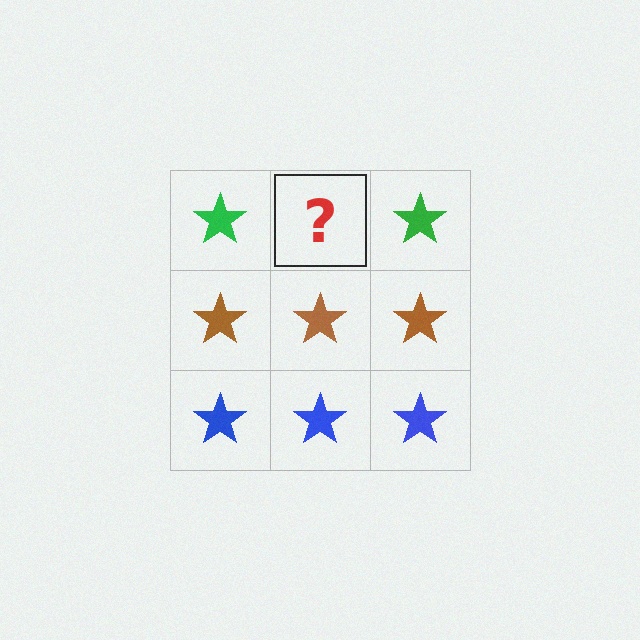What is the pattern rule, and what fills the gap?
The rule is that each row has a consistent color. The gap should be filled with a green star.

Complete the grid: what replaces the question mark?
The question mark should be replaced with a green star.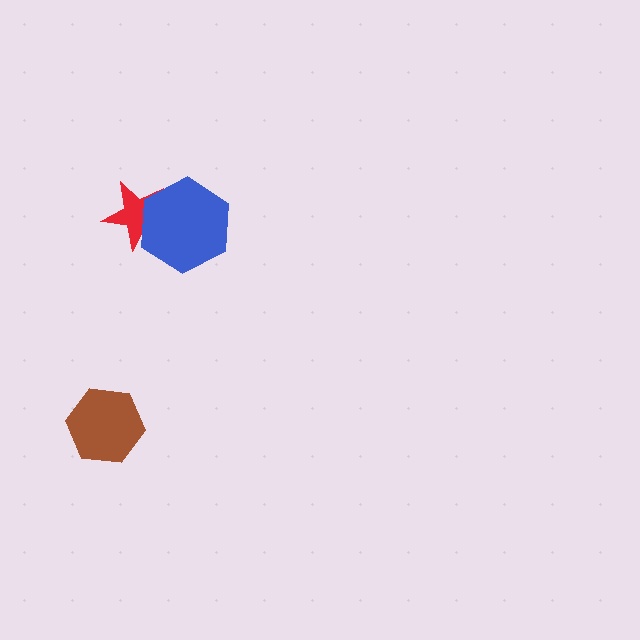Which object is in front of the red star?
The blue hexagon is in front of the red star.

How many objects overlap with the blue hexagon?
1 object overlaps with the blue hexagon.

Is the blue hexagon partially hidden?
No, no other shape covers it.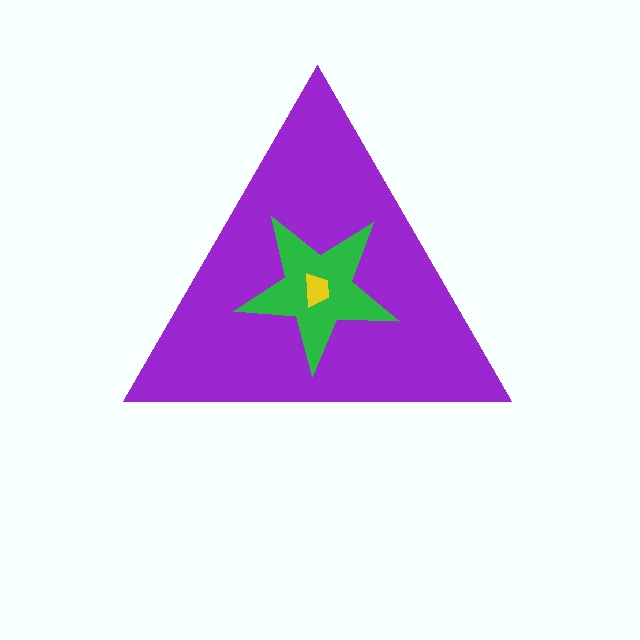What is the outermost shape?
The purple triangle.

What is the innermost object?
The yellow trapezoid.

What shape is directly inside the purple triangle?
The green star.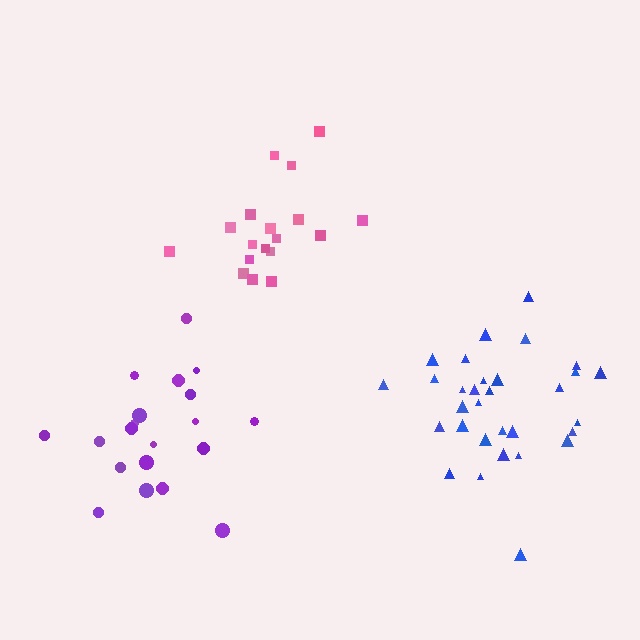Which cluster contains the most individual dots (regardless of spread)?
Blue (31).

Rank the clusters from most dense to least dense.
blue, purple, pink.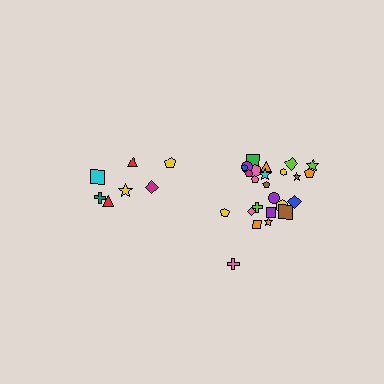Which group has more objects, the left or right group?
The right group.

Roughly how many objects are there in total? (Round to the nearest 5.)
Roughly 30 objects in total.